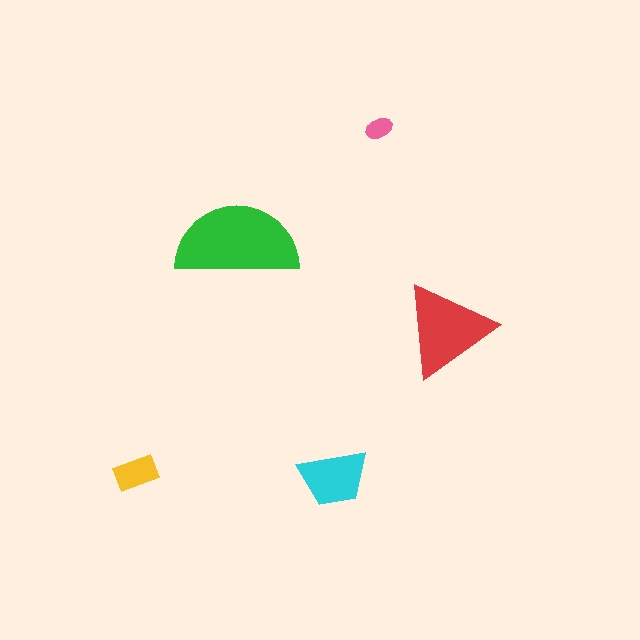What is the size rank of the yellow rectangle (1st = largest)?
4th.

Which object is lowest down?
The cyan trapezoid is bottommost.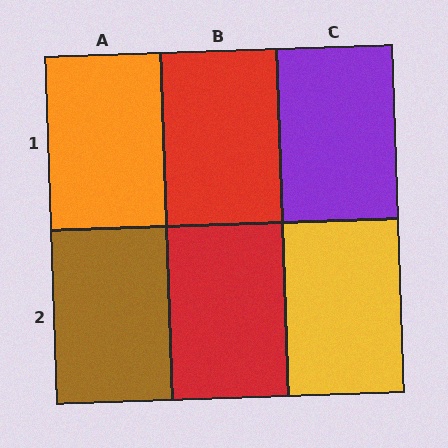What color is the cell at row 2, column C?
Yellow.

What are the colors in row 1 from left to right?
Orange, red, purple.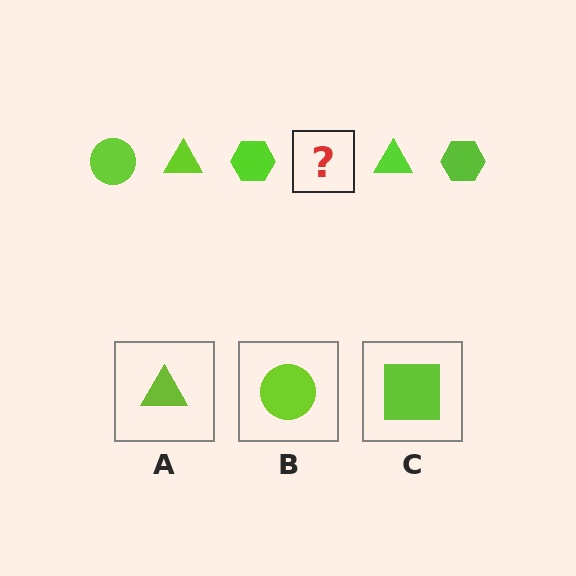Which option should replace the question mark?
Option B.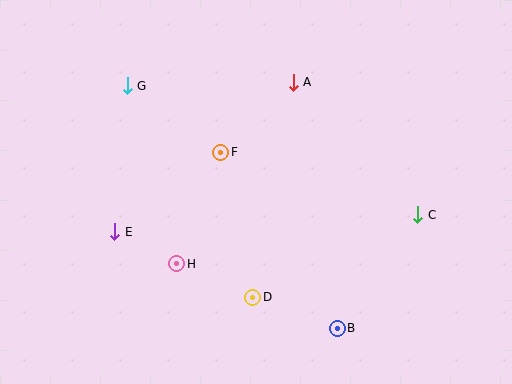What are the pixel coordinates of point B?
Point B is at (337, 328).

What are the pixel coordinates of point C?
Point C is at (418, 215).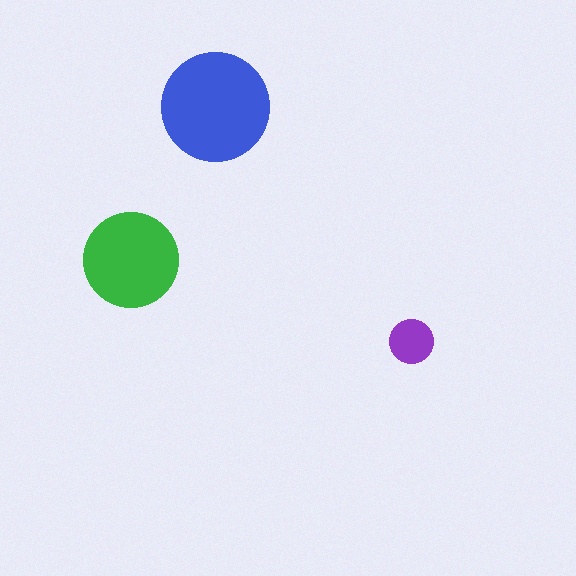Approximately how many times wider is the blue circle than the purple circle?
About 2.5 times wider.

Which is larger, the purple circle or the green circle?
The green one.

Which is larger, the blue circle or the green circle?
The blue one.